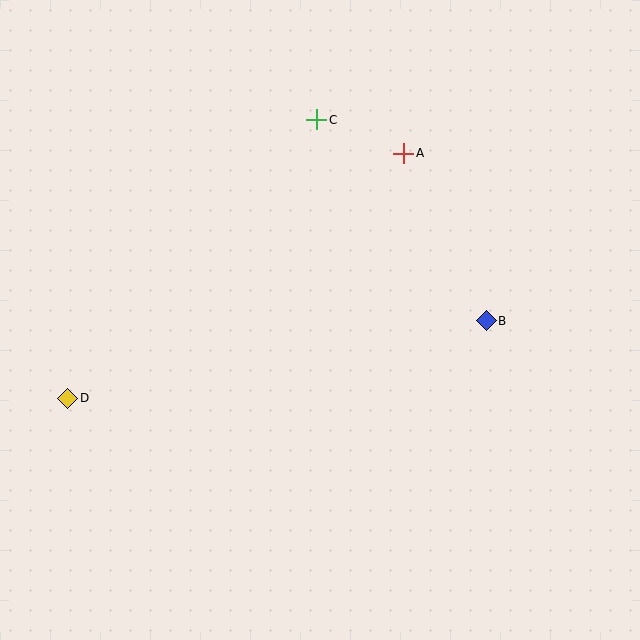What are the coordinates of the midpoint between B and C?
The midpoint between B and C is at (402, 220).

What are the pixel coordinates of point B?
Point B is at (486, 321).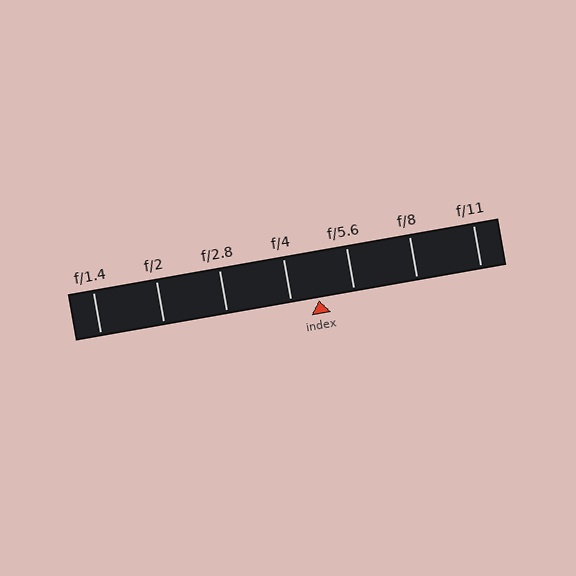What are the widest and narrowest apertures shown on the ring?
The widest aperture shown is f/1.4 and the narrowest is f/11.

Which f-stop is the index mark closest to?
The index mark is closest to f/4.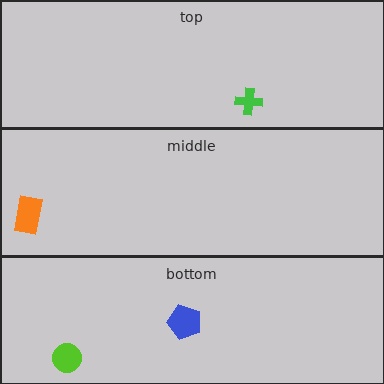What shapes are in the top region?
The green cross.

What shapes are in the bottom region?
The blue pentagon, the lime circle.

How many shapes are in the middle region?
1.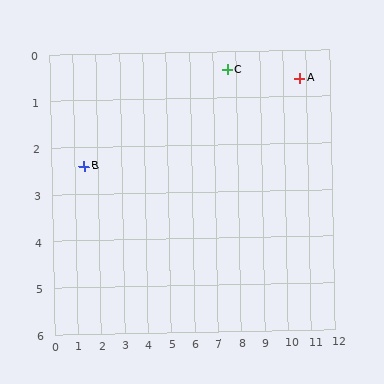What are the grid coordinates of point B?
Point B is at approximately (1.4, 2.4).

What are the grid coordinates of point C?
Point C is at approximately (7.6, 0.4).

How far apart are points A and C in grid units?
Points A and C are about 3.1 grid units apart.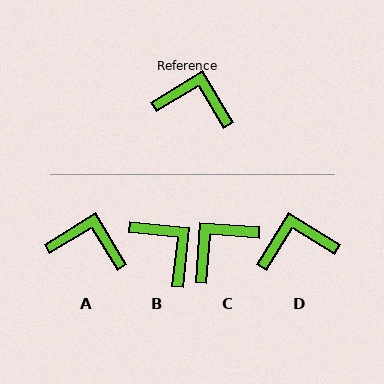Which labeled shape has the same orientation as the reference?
A.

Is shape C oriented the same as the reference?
No, it is off by about 55 degrees.